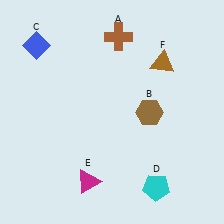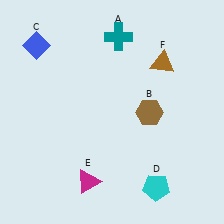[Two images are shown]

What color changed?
The cross (A) changed from brown in Image 1 to teal in Image 2.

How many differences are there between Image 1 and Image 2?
There is 1 difference between the two images.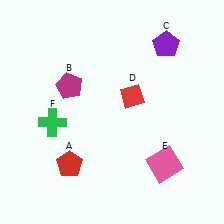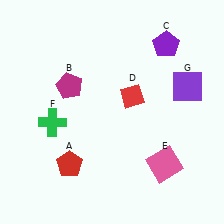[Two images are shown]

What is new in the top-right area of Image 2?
A purple square (G) was added in the top-right area of Image 2.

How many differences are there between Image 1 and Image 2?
There is 1 difference between the two images.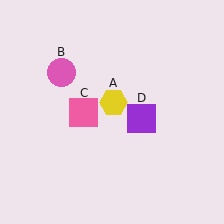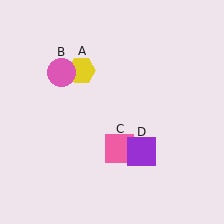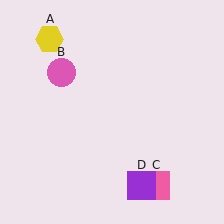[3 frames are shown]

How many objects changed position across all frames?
3 objects changed position: yellow hexagon (object A), pink square (object C), purple square (object D).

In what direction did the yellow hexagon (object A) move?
The yellow hexagon (object A) moved up and to the left.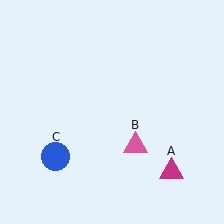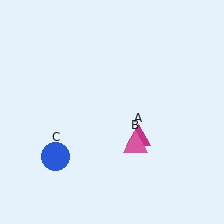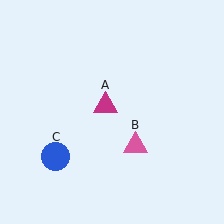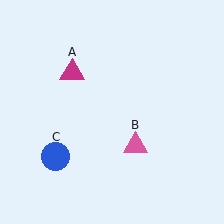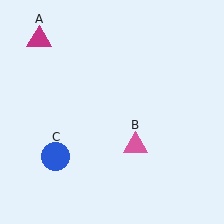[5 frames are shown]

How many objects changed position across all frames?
1 object changed position: magenta triangle (object A).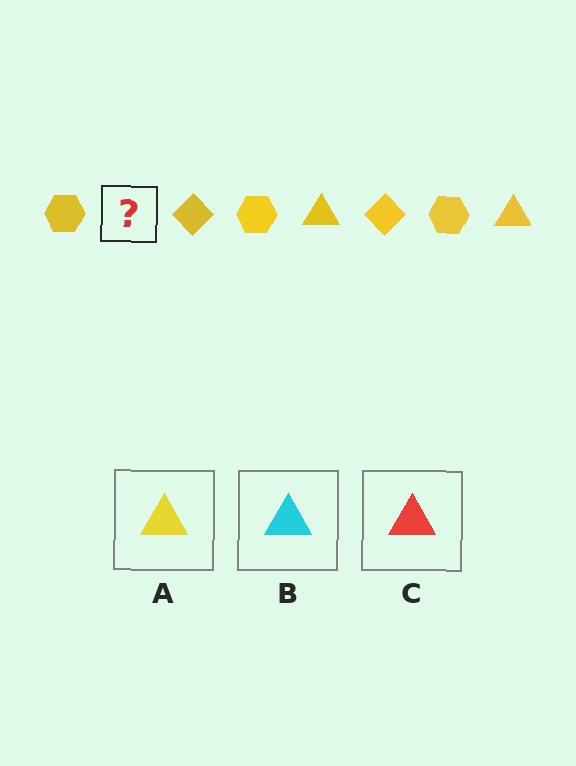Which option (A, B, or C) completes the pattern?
A.